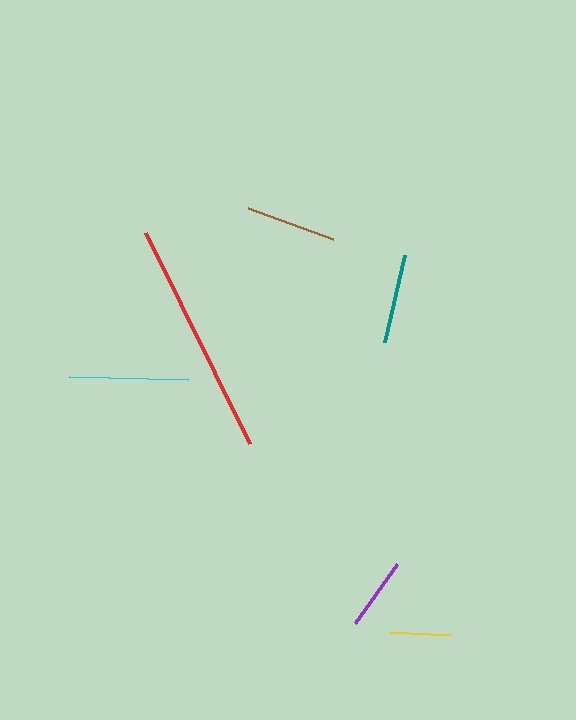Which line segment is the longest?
The red line is the longest at approximately 236 pixels.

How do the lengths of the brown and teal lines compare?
The brown and teal lines are approximately the same length.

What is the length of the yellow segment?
The yellow segment is approximately 61 pixels long.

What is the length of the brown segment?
The brown segment is approximately 90 pixels long.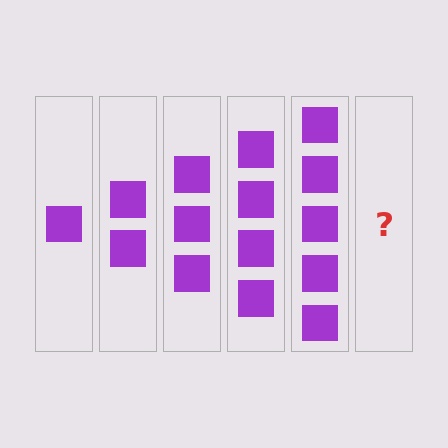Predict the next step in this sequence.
The next step is 6 squares.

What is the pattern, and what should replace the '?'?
The pattern is that each step adds one more square. The '?' should be 6 squares.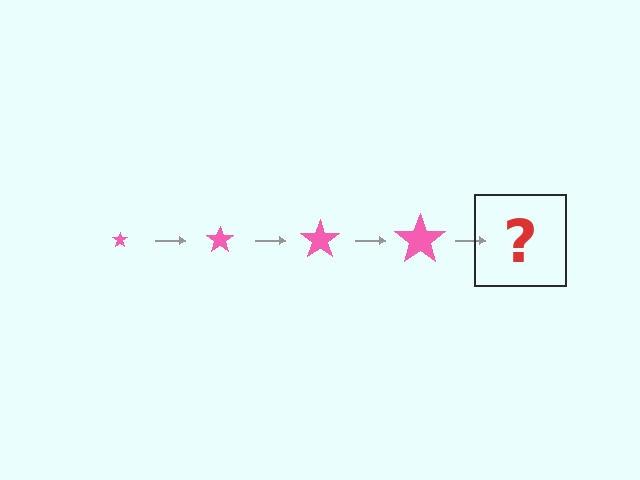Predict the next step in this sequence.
The next step is a pink star, larger than the previous one.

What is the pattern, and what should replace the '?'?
The pattern is that the star gets progressively larger each step. The '?' should be a pink star, larger than the previous one.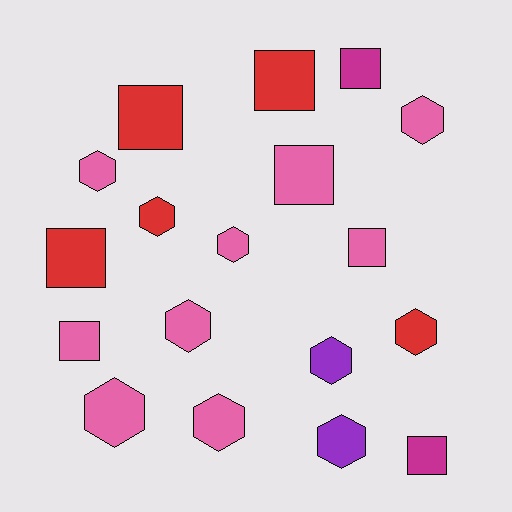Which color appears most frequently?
Pink, with 9 objects.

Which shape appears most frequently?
Hexagon, with 10 objects.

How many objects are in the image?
There are 18 objects.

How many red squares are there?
There are 3 red squares.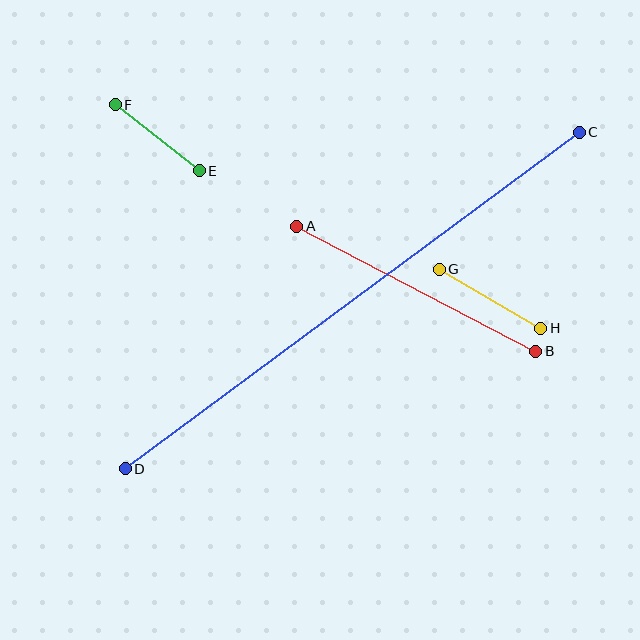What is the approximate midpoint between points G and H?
The midpoint is at approximately (490, 299) pixels.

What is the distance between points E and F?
The distance is approximately 107 pixels.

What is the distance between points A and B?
The distance is approximately 269 pixels.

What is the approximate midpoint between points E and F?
The midpoint is at approximately (157, 138) pixels.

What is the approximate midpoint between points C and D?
The midpoint is at approximately (352, 301) pixels.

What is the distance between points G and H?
The distance is approximately 117 pixels.